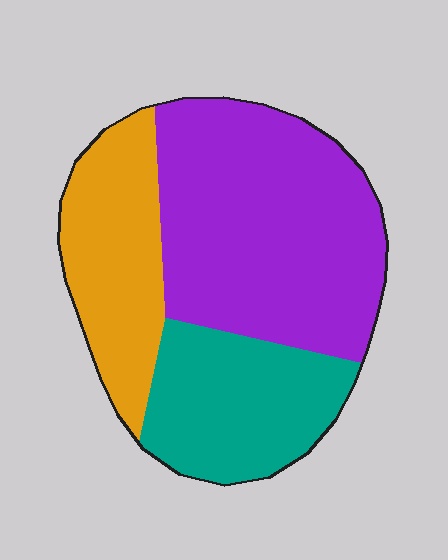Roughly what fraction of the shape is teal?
Teal covers around 25% of the shape.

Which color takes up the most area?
Purple, at roughly 50%.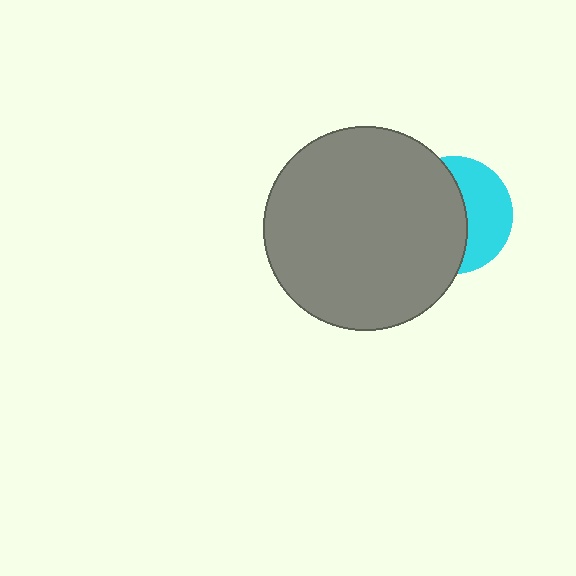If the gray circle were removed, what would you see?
You would see the complete cyan circle.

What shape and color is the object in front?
The object in front is a gray circle.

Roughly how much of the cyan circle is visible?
A small part of it is visible (roughly 43%).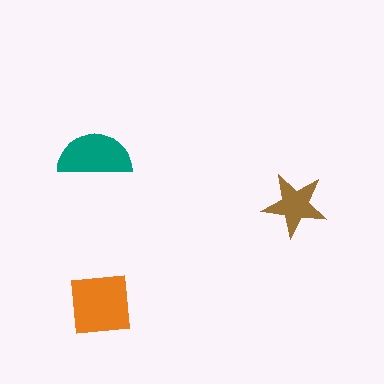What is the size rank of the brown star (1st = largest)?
3rd.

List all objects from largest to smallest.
The orange square, the teal semicircle, the brown star.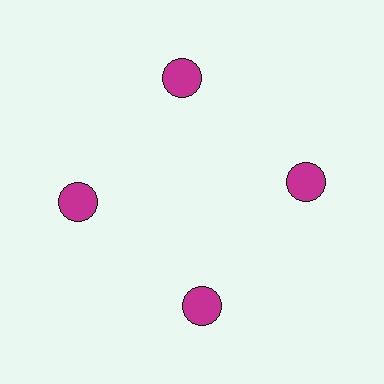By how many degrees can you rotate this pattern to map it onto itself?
The pattern maps onto itself every 90 degrees of rotation.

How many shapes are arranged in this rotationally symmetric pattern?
There are 4 shapes, arranged in 4 groups of 1.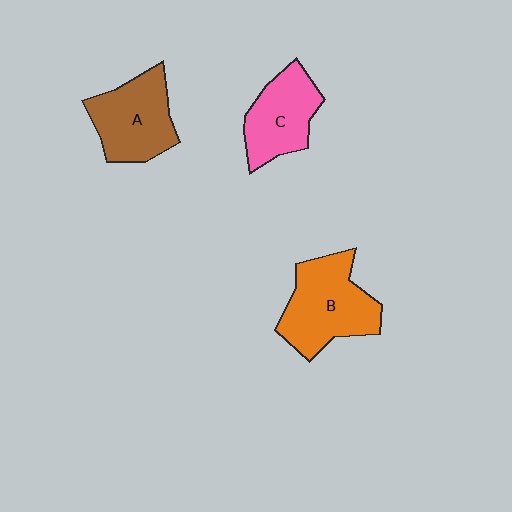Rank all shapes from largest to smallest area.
From largest to smallest: B (orange), A (brown), C (pink).